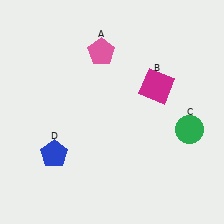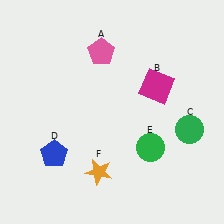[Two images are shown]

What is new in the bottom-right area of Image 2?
A green circle (E) was added in the bottom-right area of Image 2.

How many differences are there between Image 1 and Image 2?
There are 2 differences between the two images.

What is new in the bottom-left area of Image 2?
An orange star (F) was added in the bottom-left area of Image 2.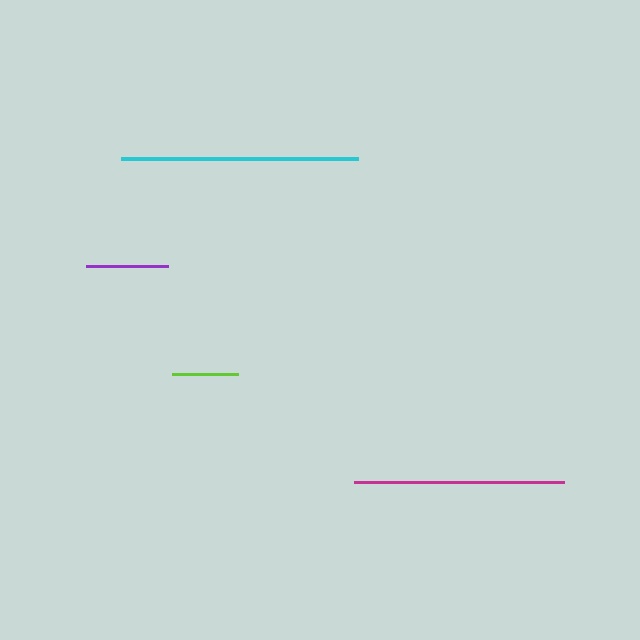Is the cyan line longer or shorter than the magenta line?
The cyan line is longer than the magenta line.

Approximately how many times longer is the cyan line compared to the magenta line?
The cyan line is approximately 1.1 times the length of the magenta line.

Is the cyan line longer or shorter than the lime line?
The cyan line is longer than the lime line.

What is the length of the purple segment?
The purple segment is approximately 82 pixels long.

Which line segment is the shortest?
The lime line is the shortest at approximately 66 pixels.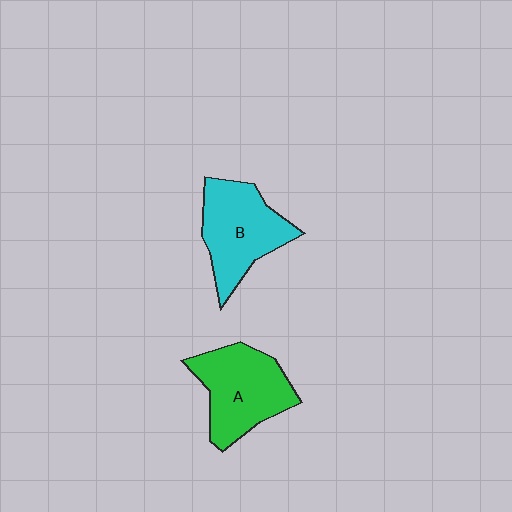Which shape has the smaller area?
Shape B (cyan).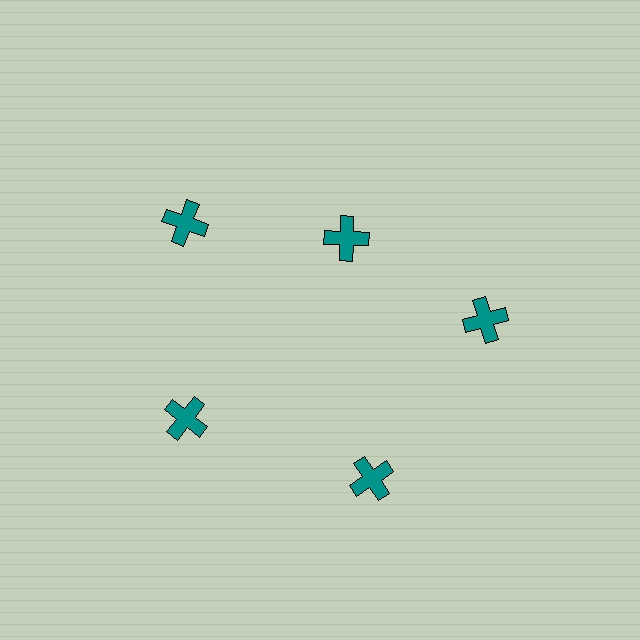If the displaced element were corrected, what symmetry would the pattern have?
It would have 5-fold rotational symmetry — the pattern would map onto itself every 72 degrees.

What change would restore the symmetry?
The symmetry would be restored by moving it outward, back onto the ring so that all 5 crosses sit at equal angles and equal distance from the center.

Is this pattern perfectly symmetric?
No. The 5 teal crosses are arranged in a ring, but one element near the 1 o'clock position is pulled inward toward the center, breaking the 5-fold rotational symmetry.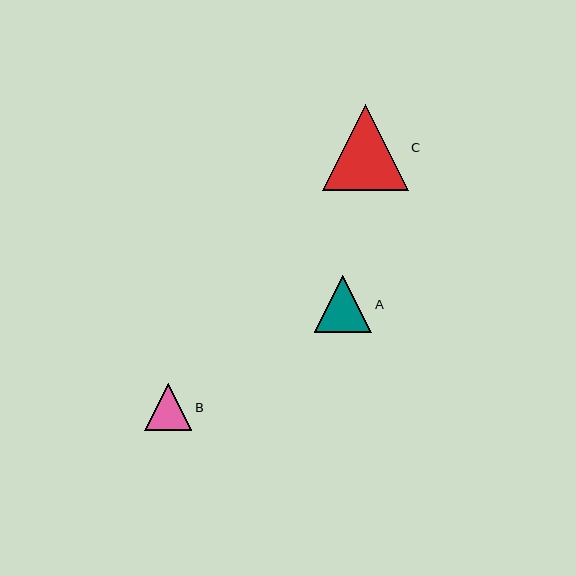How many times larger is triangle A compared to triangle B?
Triangle A is approximately 1.2 times the size of triangle B.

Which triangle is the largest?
Triangle C is the largest with a size of approximately 86 pixels.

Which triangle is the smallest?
Triangle B is the smallest with a size of approximately 47 pixels.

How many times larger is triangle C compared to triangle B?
Triangle C is approximately 1.8 times the size of triangle B.